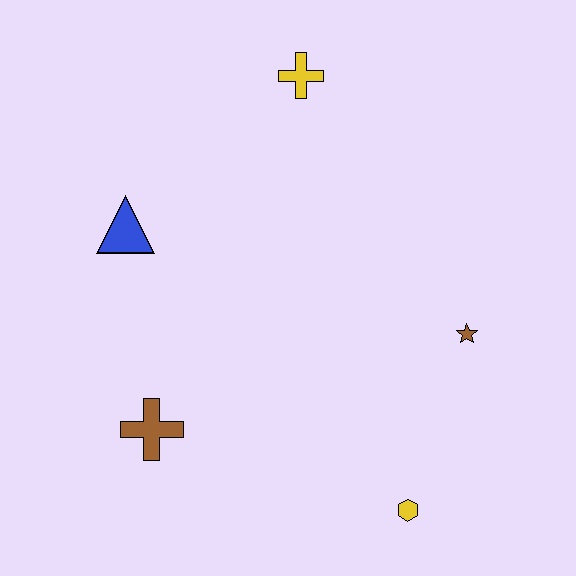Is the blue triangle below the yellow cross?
Yes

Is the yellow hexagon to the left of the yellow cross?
No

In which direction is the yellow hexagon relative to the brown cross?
The yellow hexagon is to the right of the brown cross.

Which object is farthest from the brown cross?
The yellow cross is farthest from the brown cross.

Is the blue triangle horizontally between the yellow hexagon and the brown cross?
No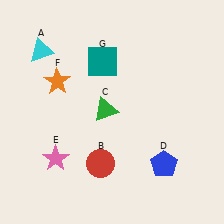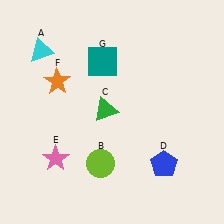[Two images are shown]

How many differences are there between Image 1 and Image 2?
There is 1 difference between the two images.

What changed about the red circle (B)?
In Image 1, B is red. In Image 2, it changed to lime.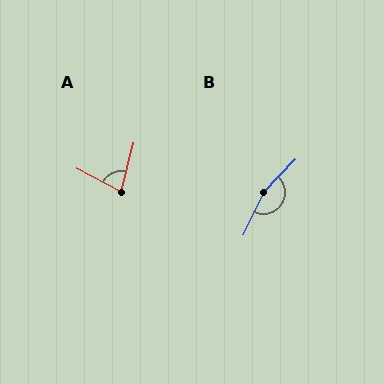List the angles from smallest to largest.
A (76°), B (162°).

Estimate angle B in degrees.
Approximately 162 degrees.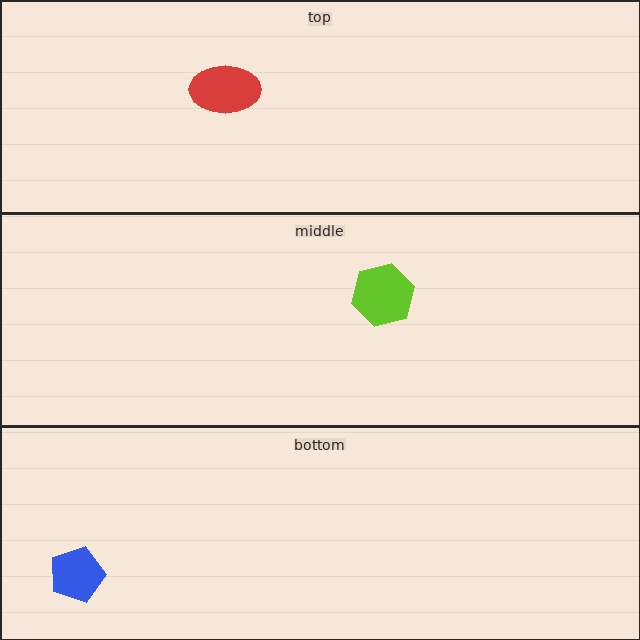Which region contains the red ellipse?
The top region.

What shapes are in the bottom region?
The blue pentagon.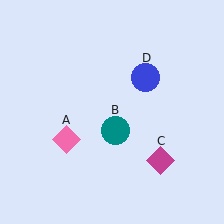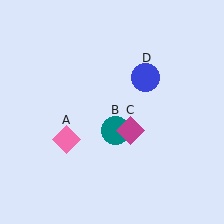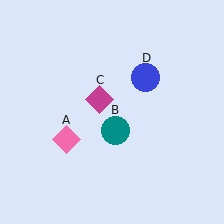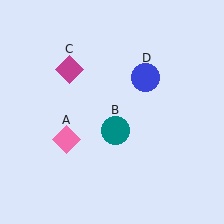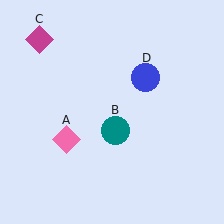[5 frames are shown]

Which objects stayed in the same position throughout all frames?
Pink diamond (object A) and teal circle (object B) and blue circle (object D) remained stationary.